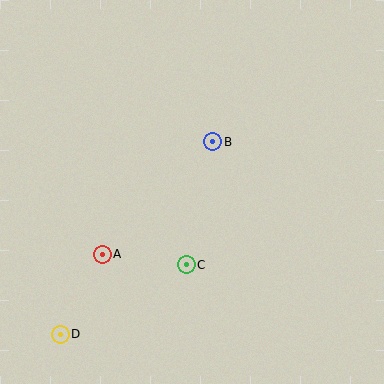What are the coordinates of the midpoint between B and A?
The midpoint between B and A is at (157, 198).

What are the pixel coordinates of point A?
Point A is at (102, 254).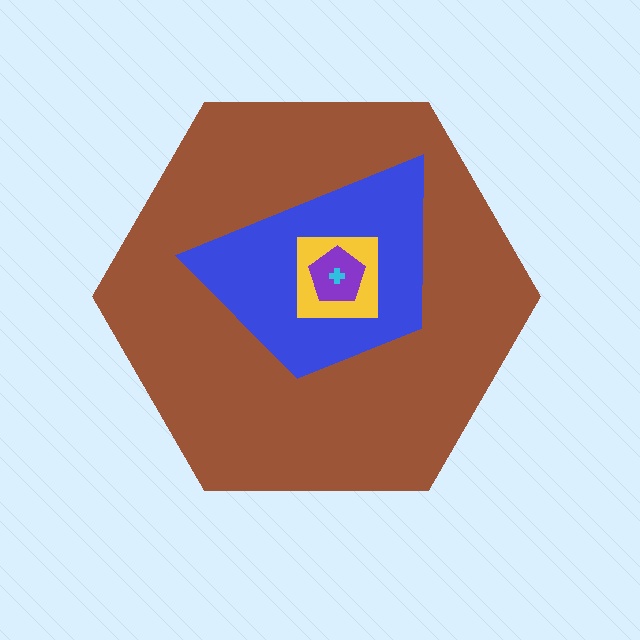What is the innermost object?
The cyan cross.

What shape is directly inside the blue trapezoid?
The yellow square.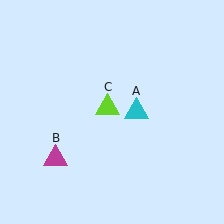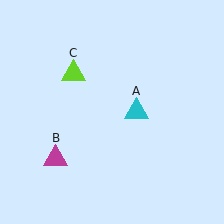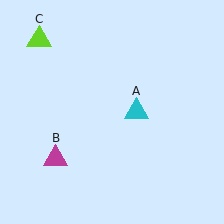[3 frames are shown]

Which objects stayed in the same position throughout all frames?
Cyan triangle (object A) and magenta triangle (object B) remained stationary.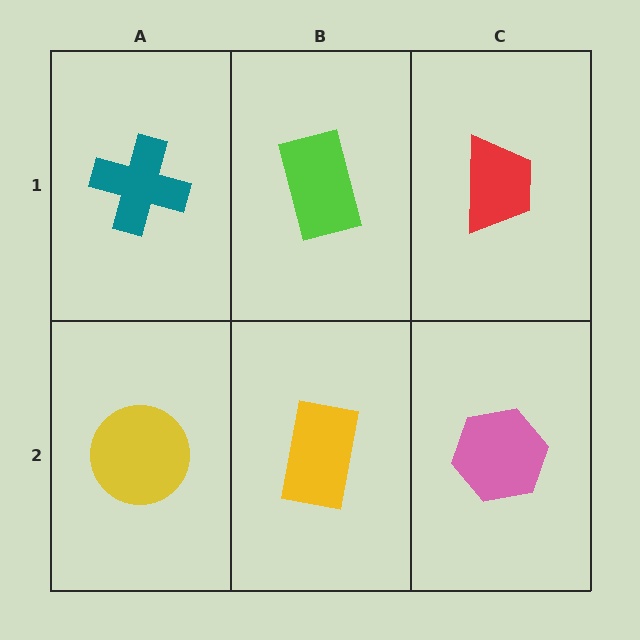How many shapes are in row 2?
3 shapes.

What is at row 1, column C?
A red trapezoid.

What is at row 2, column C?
A pink hexagon.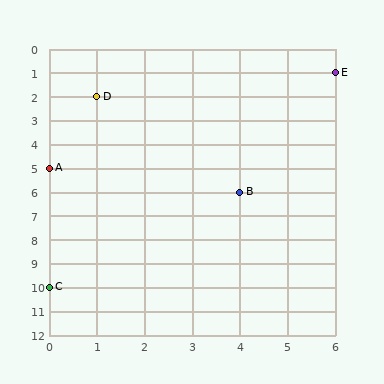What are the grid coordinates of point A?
Point A is at grid coordinates (0, 5).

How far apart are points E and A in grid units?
Points E and A are 6 columns and 4 rows apart (about 7.2 grid units diagonally).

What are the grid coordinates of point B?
Point B is at grid coordinates (4, 6).